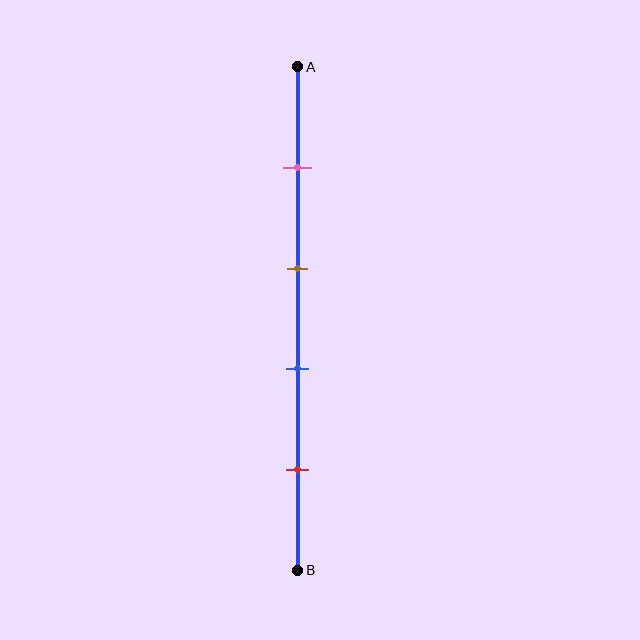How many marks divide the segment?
There are 4 marks dividing the segment.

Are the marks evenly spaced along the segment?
Yes, the marks are approximately evenly spaced.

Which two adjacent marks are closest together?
The brown and blue marks are the closest adjacent pair.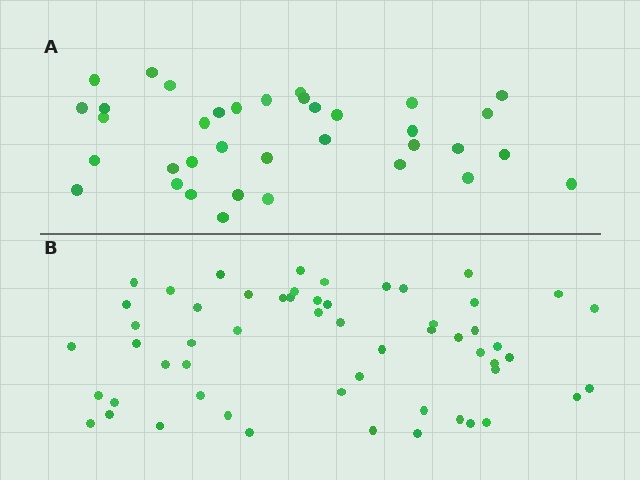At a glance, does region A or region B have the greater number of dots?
Region B (the bottom region) has more dots.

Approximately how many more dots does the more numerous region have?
Region B has approximately 20 more dots than region A.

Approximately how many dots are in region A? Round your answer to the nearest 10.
About 40 dots. (The exact count is 36, which rounds to 40.)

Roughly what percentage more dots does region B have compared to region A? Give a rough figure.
About 55% more.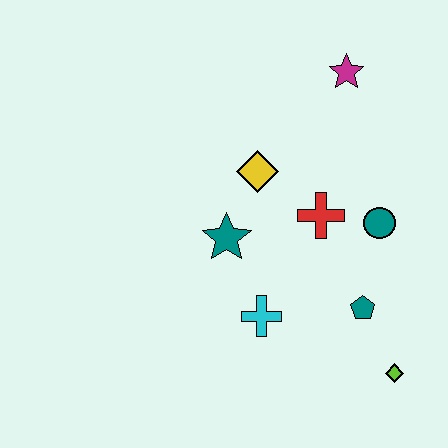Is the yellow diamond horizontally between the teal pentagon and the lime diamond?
No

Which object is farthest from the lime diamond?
The magenta star is farthest from the lime diamond.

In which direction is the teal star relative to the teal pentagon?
The teal star is to the left of the teal pentagon.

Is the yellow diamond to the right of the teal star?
Yes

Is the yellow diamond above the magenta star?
No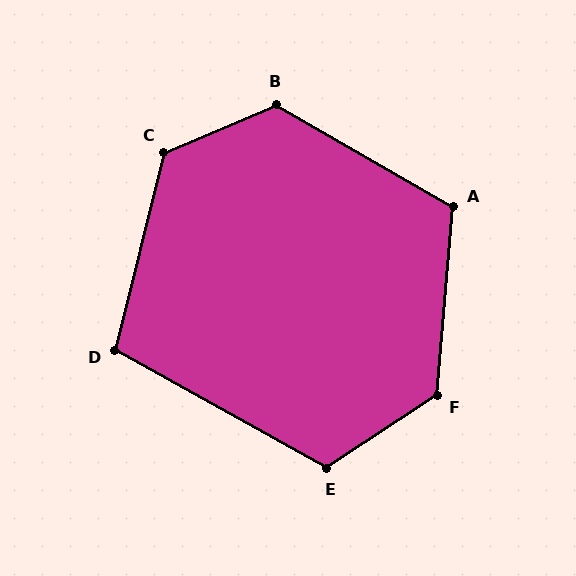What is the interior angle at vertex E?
Approximately 118 degrees (obtuse).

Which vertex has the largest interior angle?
F, at approximately 128 degrees.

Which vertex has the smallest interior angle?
D, at approximately 105 degrees.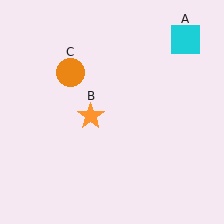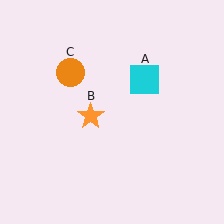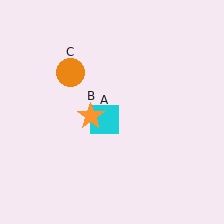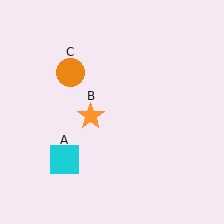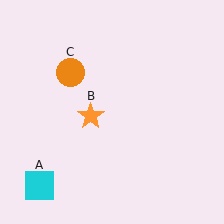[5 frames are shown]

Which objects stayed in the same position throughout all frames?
Orange star (object B) and orange circle (object C) remained stationary.